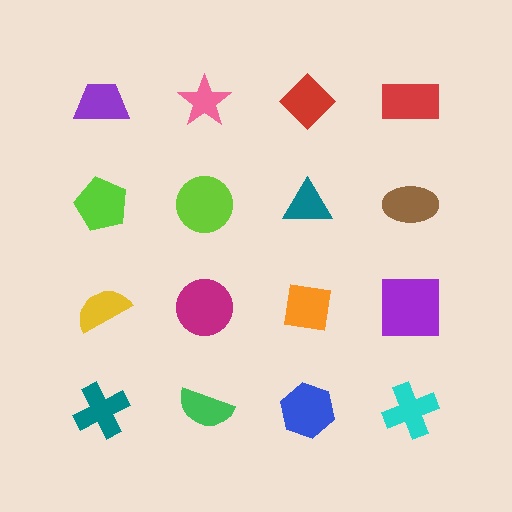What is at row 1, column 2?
A pink star.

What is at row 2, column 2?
A lime circle.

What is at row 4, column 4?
A cyan cross.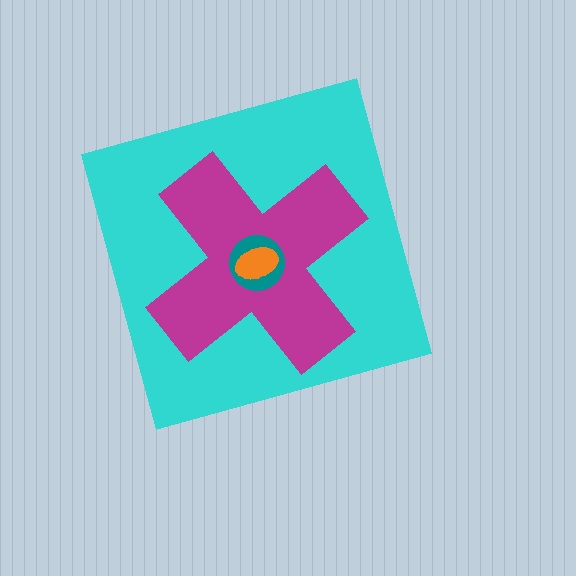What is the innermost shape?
The orange ellipse.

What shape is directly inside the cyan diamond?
The magenta cross.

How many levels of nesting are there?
4.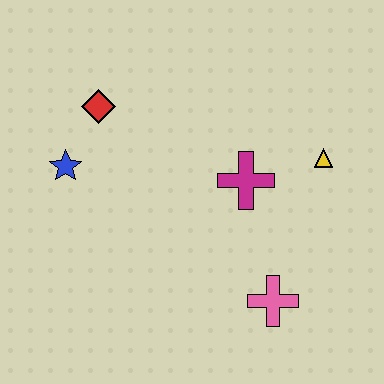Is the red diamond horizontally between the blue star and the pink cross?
Yes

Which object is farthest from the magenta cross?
The blue star is farthest from the magenta cross.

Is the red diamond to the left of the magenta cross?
Yes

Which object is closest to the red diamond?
The blue star is closest to the red diamond.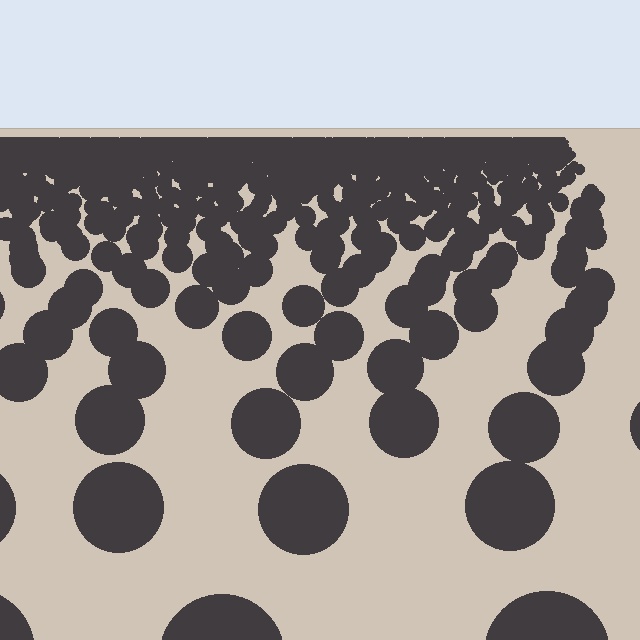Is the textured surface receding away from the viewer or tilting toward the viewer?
The surface is receding away from the viewer. Texture elements get smaller and denser toward the top.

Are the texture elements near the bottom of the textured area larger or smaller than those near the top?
Larger. Near the bottom, elements are closer to the viewer and appear at a bigger on-screen size.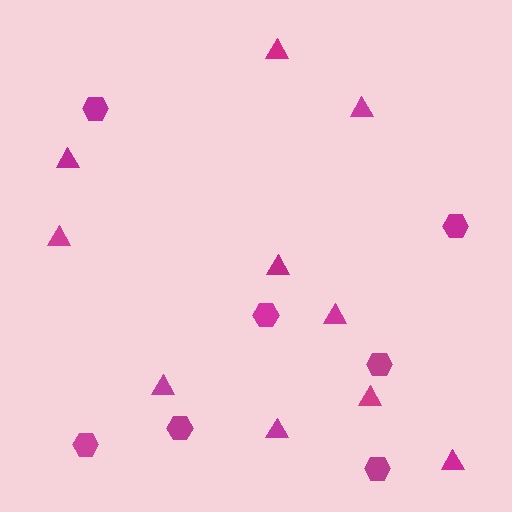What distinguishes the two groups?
There are 2 groups: one group of hexagons (7) and one group of triangles (10).